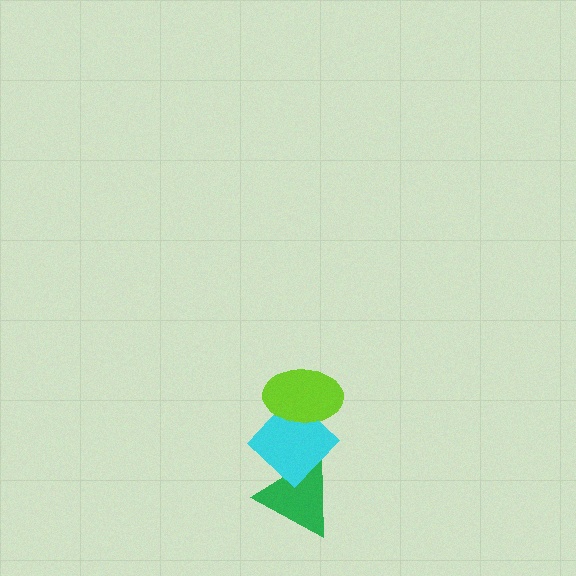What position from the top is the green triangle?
The green triangle is 3rd from the top.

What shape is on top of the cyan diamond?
The lime ellipse is on top of the cyan diamond.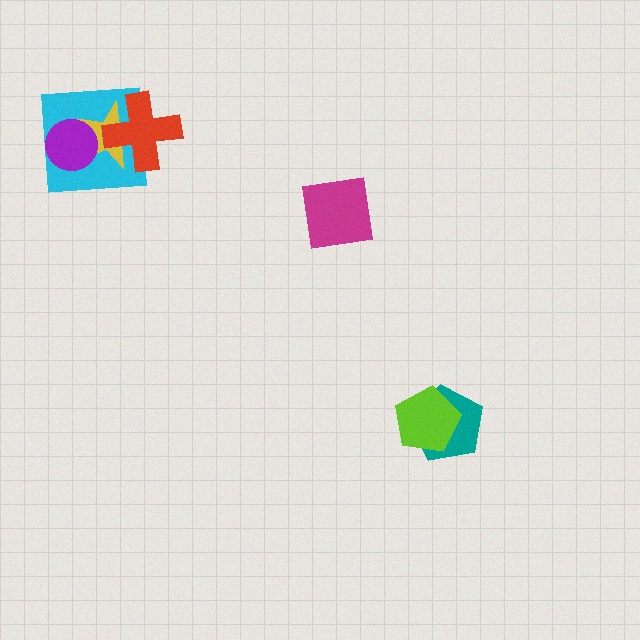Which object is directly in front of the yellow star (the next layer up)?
The purple circle is directly in front of the yellow star.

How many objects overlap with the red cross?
2 objects overlap with the red cross.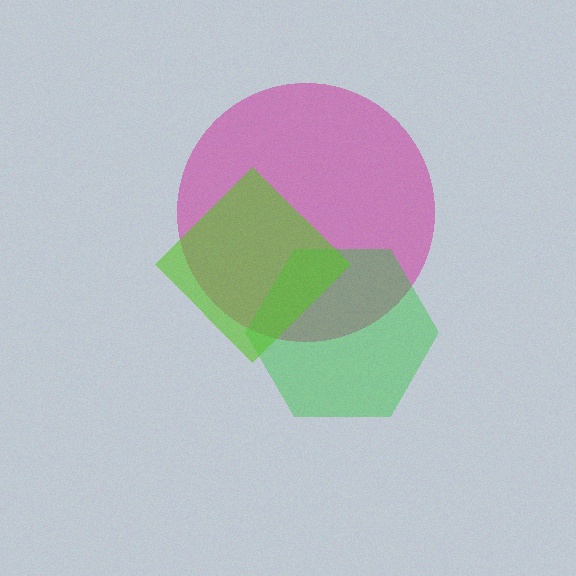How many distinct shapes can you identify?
There are 3 distinct shapes: a magenta circle, a green hexagon, a lime diamond.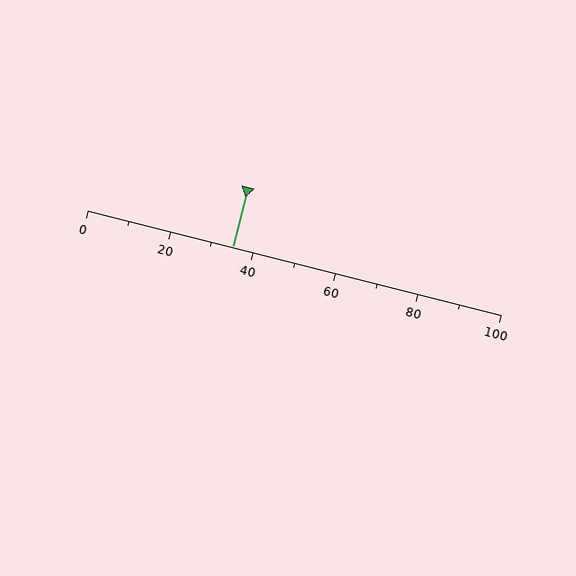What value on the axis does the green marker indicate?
The marker indicates approximately 35.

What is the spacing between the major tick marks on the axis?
The major ticks are spaced 20 apart.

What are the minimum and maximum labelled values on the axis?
The axis runs from 0 to 100.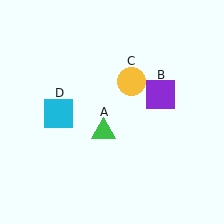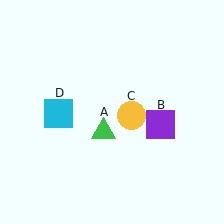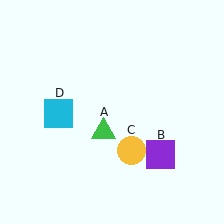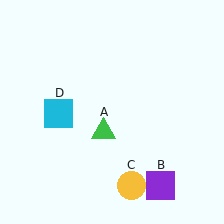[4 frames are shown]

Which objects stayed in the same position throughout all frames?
Green triangle (object A) and cyan square (object D) remained stationary.